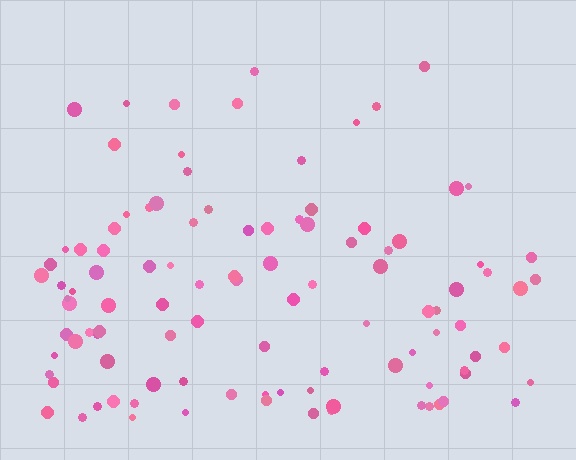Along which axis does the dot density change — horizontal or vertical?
Vertical.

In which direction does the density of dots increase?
From top to bottom, with the bottom side densest.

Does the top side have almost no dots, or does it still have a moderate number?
Still a moderate number, just noticeably fewer than the bottom.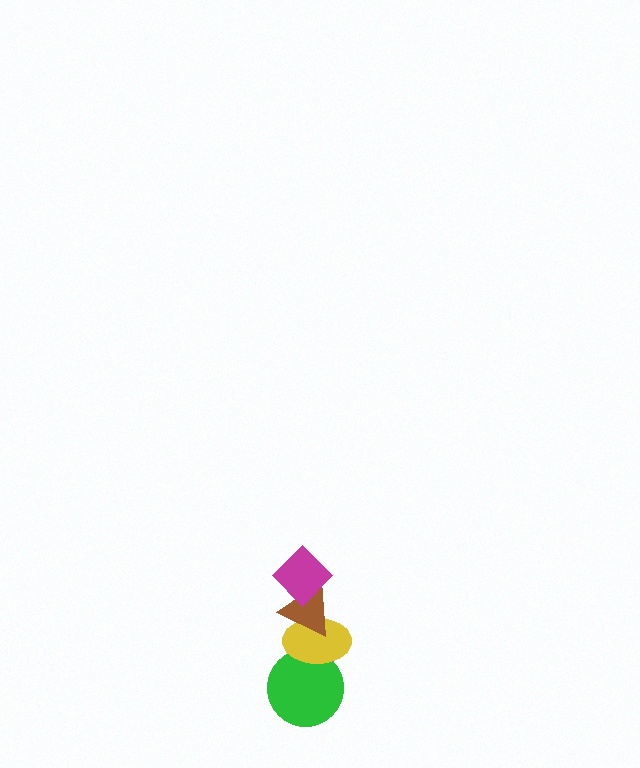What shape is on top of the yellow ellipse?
The brown triangle is on top of the yellow ellipse.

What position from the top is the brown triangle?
The brown triangle is 2nd from the top.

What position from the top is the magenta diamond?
The magenta diamond is 1st from the top.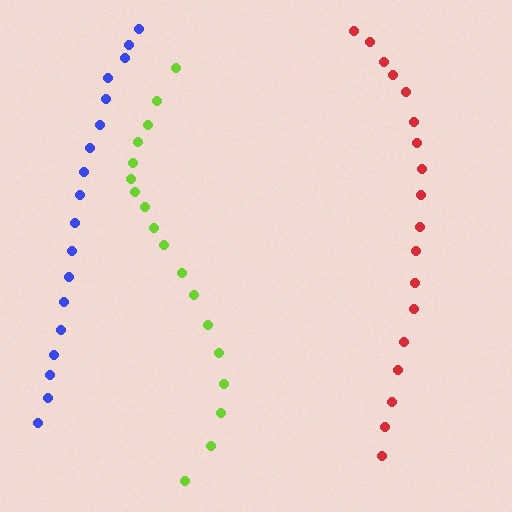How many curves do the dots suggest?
There are 3 distinct paths.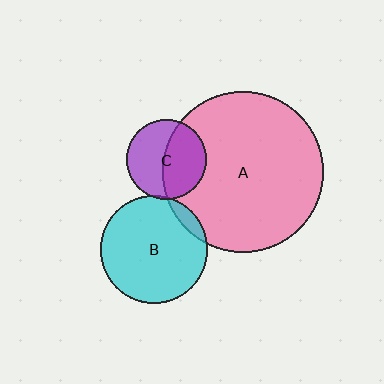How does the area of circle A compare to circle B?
Approximately 2.2 times.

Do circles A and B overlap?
Yes.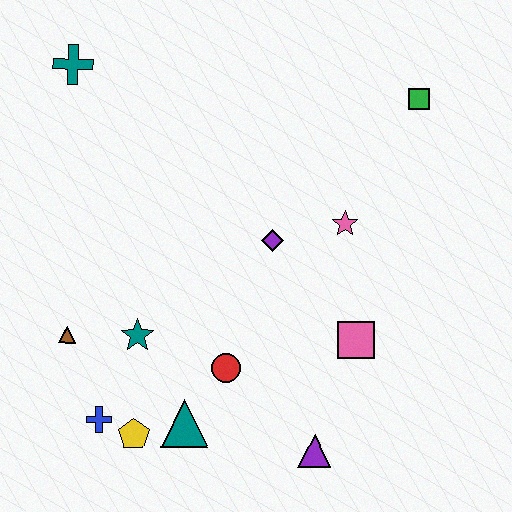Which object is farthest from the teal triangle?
The green square is farthest from the teal triangle.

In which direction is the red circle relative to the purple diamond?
The red circle is below the purple diamond.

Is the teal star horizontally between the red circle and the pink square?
No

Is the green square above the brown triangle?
Yes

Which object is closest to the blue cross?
The yellow pentagon is closest to the blue cross.